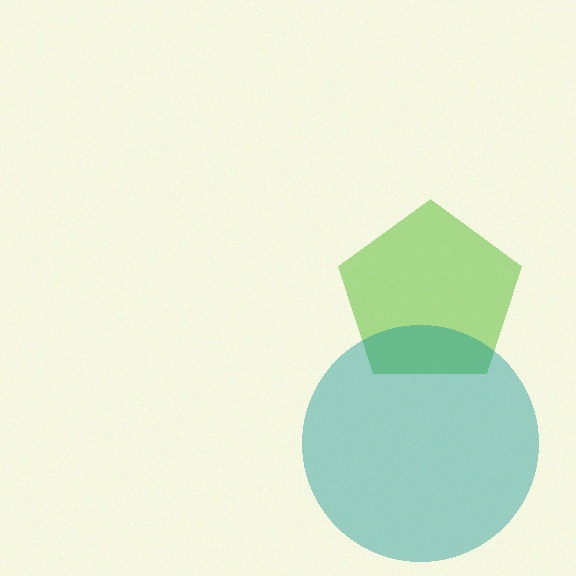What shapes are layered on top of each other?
The layered shapes are: a lime pentagon, a teal circle.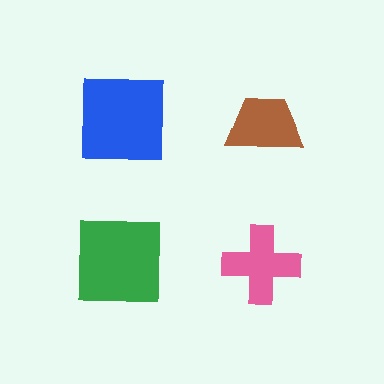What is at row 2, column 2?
A pink cross.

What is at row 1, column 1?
A blue square.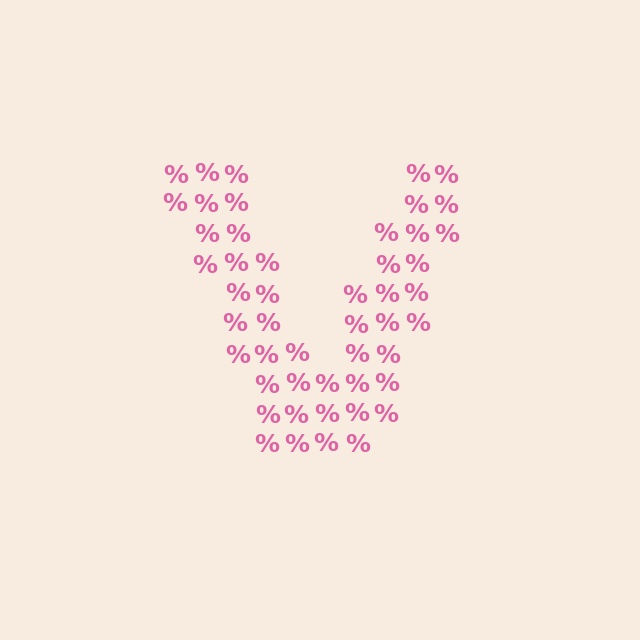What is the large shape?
The large shape is the letter V.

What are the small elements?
The small elements are percent signs.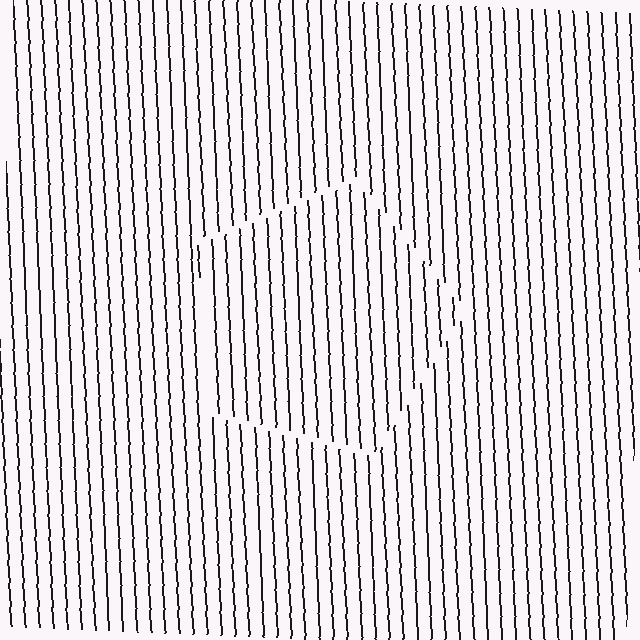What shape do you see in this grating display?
An illusory pentagon. The interior of the shape contains the same grating, shifted by half a period — the contour is defined by the phase discontinuity where line-ends from the inner and outer gratings abut.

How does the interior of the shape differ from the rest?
The interior of the shape contains the same grating, shifted by half a period — the contour is defined by the phase discontinuity where line-ends from the inner and outer gratings abut.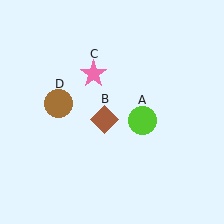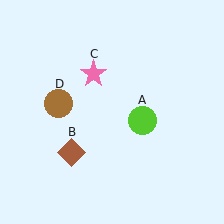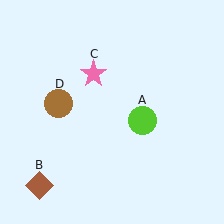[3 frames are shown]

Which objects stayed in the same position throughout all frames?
Lime circle (object A) and pink star (object C) and brown circle (object D) remained stationary.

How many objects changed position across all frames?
1 object changed position: brown diamond (object B).